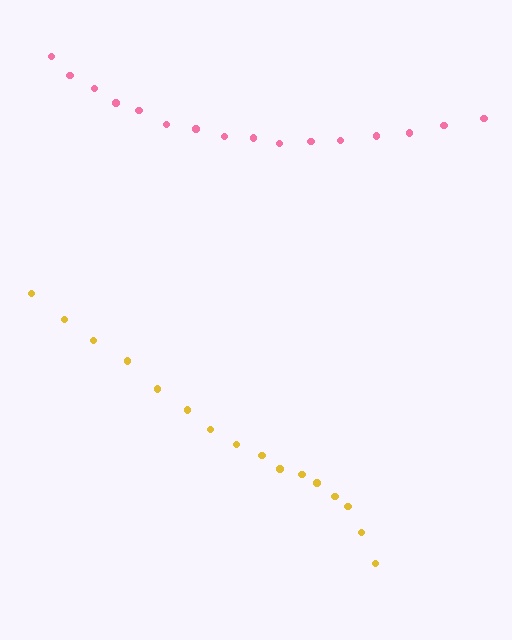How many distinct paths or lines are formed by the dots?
There are 2 distinct paths.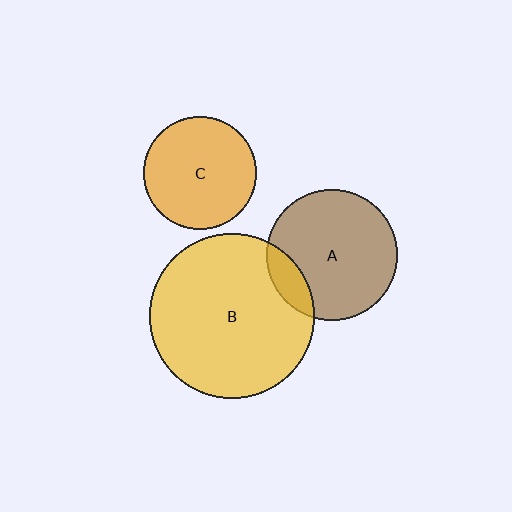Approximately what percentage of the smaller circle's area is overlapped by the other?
Approximately 15%.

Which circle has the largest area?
Circle B (yellow).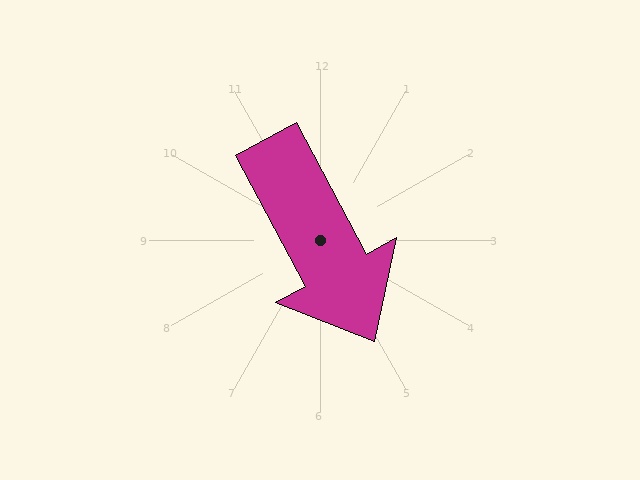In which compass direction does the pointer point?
Southeast.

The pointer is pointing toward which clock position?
Roughly 5 o'clock.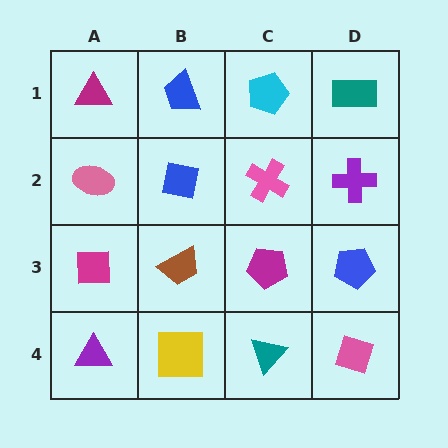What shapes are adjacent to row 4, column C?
A magenta pentagon (row 3, column C), a yellow square (row 4, column B), a pink diamond (row 4, column D).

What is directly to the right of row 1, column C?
A teal rectangle.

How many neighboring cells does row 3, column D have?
3.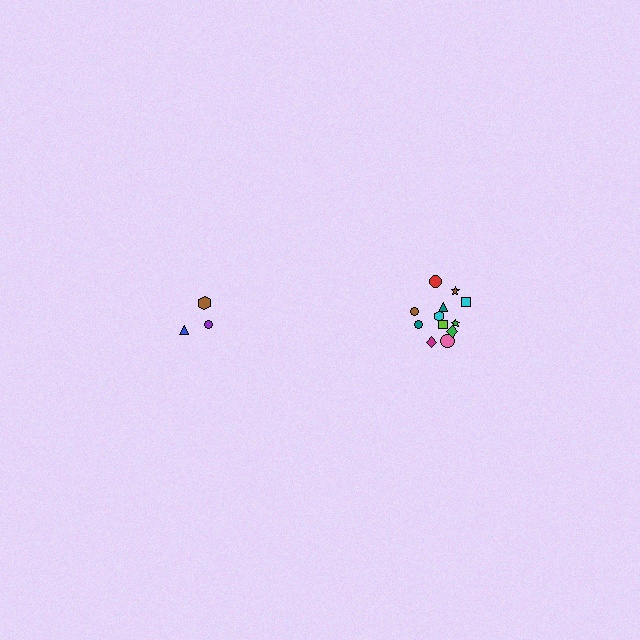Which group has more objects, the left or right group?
The right group.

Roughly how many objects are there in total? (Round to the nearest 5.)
Roughly 15 objects in total.